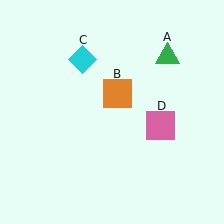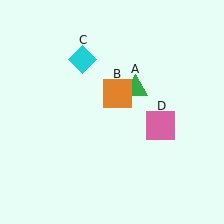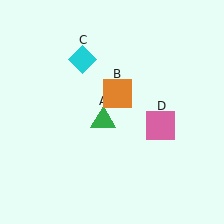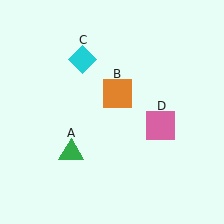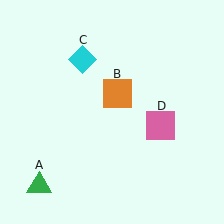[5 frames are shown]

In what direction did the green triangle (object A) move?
The green triangle (object A) moved down and to the left.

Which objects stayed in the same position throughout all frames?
Orange square (object B) and cyan diamond (object C) and pink square (object D) remained stationary.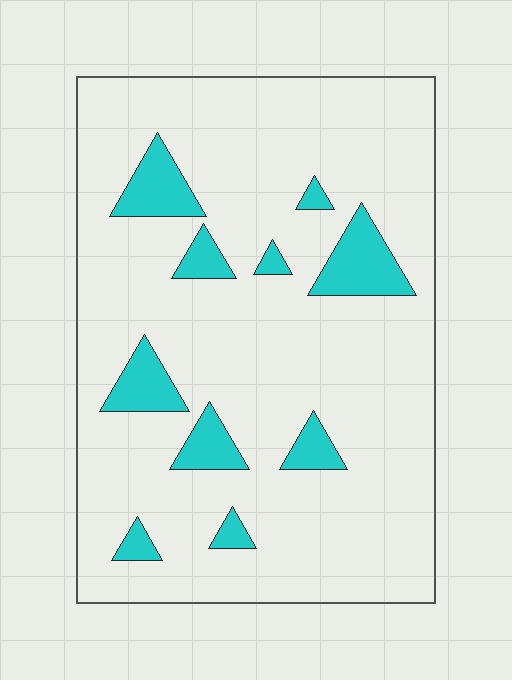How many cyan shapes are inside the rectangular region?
10.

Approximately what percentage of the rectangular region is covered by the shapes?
Approximately 10%.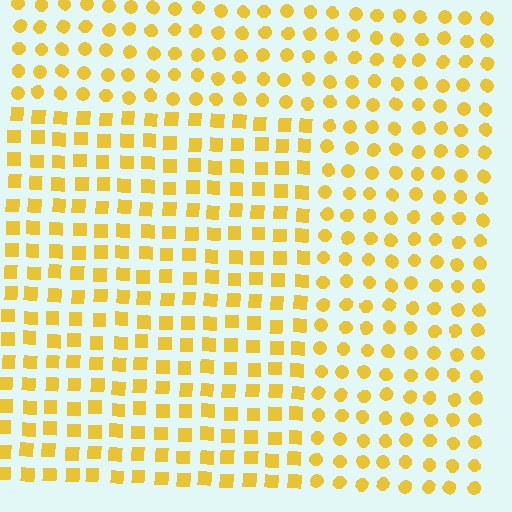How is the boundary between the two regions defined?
The boundary is defined by a change in element shape: squares inside vs. circles outside. All elements share the same color and spacing.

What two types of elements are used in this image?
The image uses squares inside the rectangle region and circles outside it.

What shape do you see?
I see a rectangle.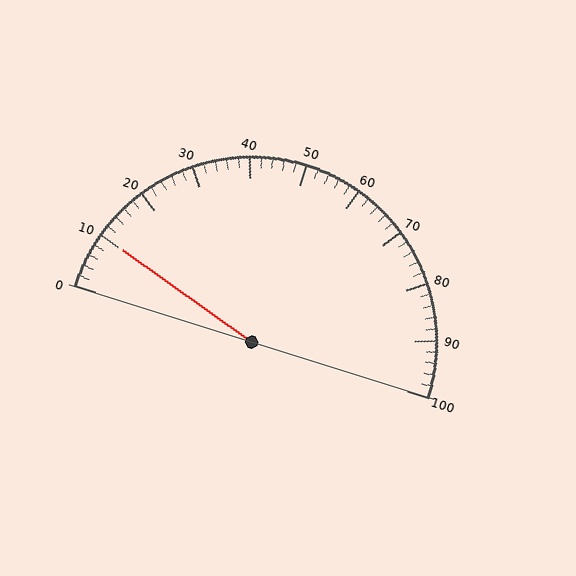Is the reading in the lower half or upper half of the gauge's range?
The reading is in the lower half of the range (0 to 100).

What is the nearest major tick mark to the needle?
The nearest major tick mark is 10.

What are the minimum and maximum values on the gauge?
The gauge ranges from 0 to 100.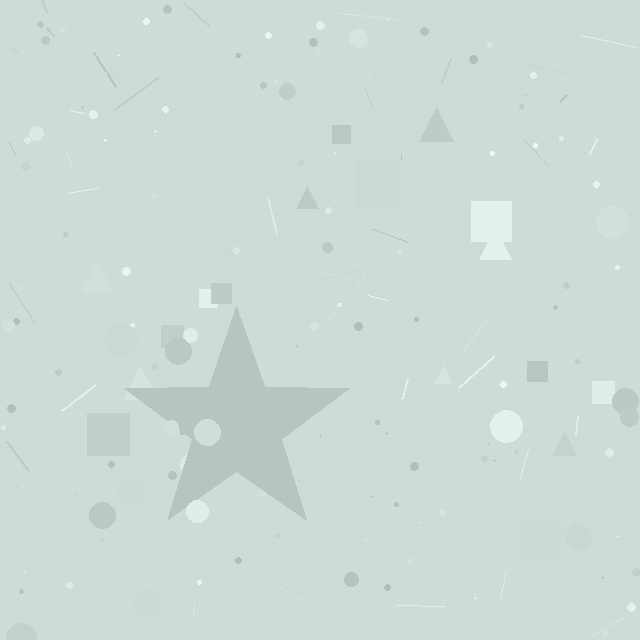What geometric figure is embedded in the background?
A star is embedded in the background.